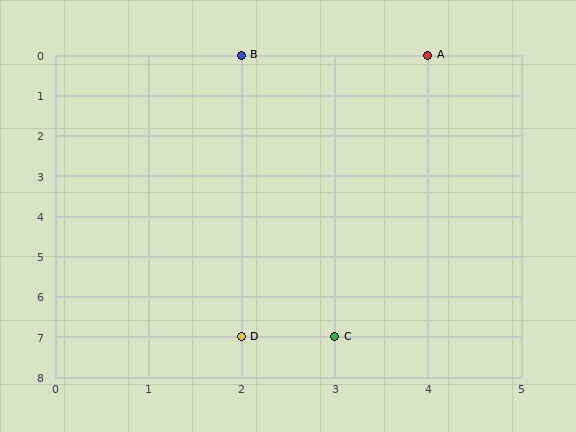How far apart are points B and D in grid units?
Points B and D are 7 rows apart.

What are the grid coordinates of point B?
Point B is at grid coordinates (2, 0).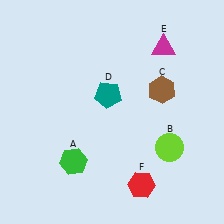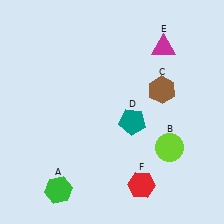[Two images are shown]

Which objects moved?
The objects that moved are: the green hexagon (A), the teal pentagon (D).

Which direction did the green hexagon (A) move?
The green hexagon (A) moved down.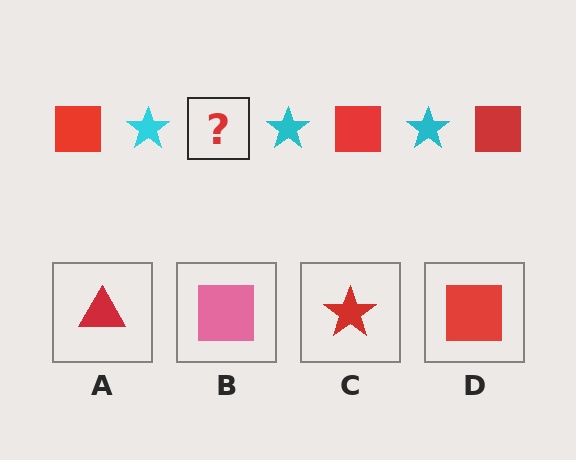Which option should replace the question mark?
Option D.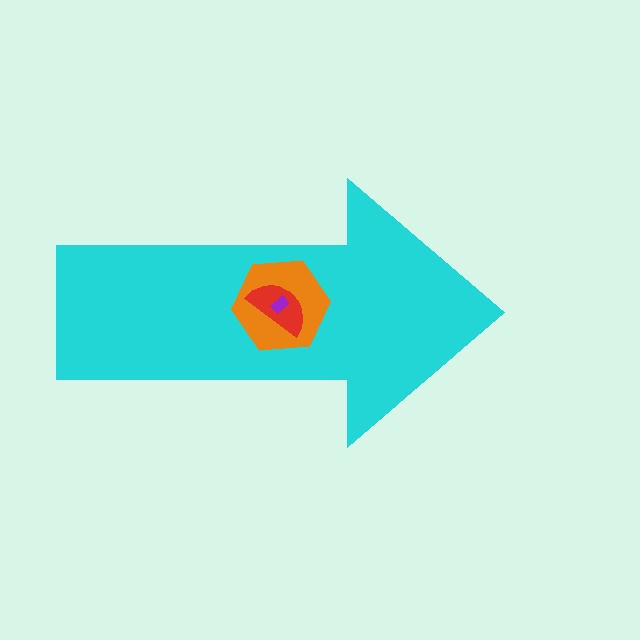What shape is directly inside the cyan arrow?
The orange hexagon.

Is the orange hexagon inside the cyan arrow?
Yes.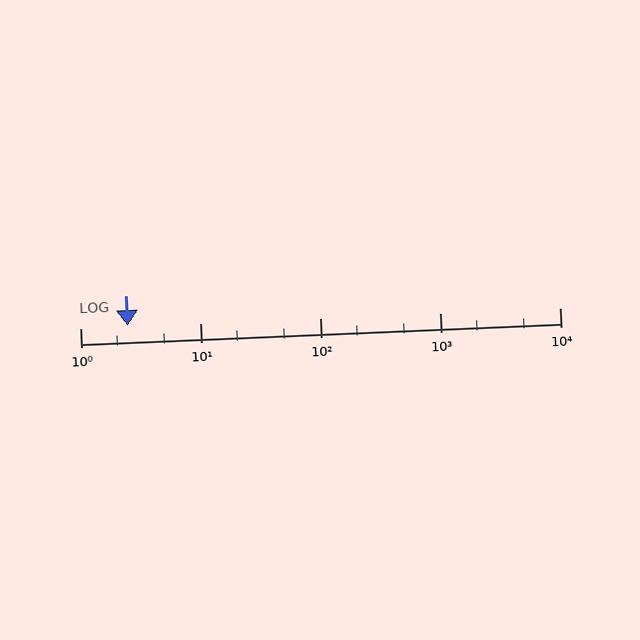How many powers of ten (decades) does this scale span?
The scale spans 4 decades, from 1 to 10000.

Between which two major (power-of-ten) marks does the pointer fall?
The pointer is between 1 and 10.